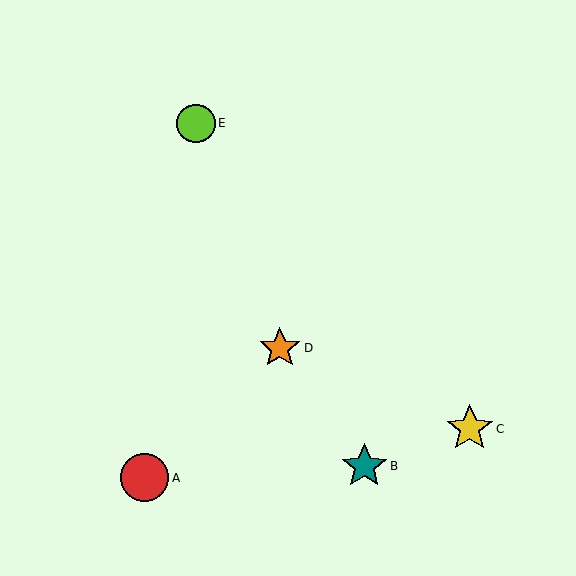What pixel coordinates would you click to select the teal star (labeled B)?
Click at (364, 466) to select the teal star B.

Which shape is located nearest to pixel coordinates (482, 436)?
The yellow star (labeled C) at (470, 429) is nearest to that location.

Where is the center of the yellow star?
The center of the yellow star is at (470, 429).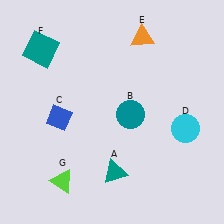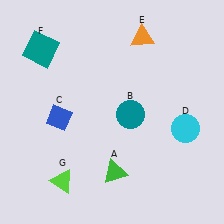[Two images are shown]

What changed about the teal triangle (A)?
In Image 1, A is teal. In Image 2, it changed to green.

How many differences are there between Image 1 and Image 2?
There is 1 difference between the two images.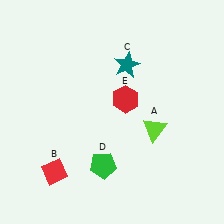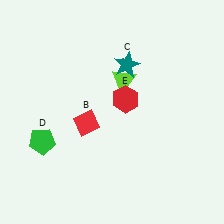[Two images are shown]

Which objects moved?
The objects that moved are: the lime triangle (A), the red diamond (B), the green pentagon (D).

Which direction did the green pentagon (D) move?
The green pentagon (D) moved left.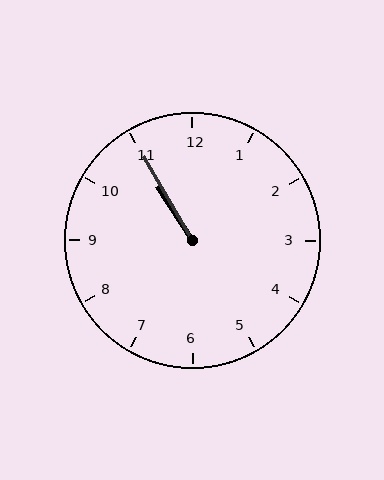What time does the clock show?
10:55.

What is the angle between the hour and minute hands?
Approximately 2 degrees.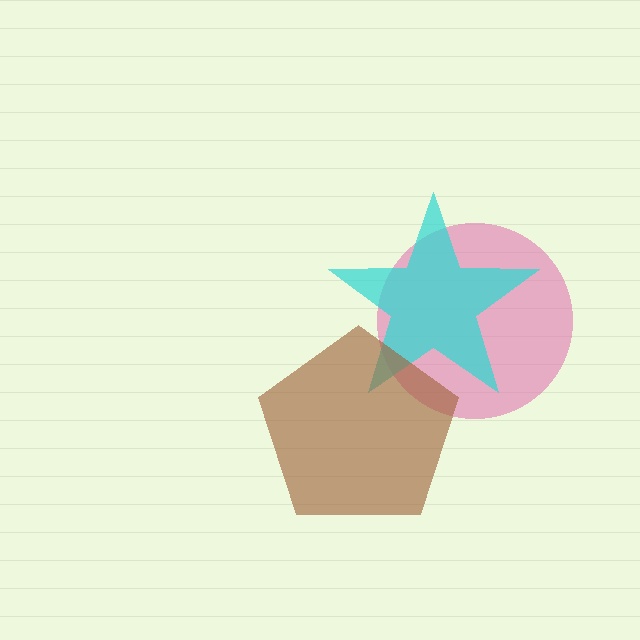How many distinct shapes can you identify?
There are 3 distinct shapes: a pink circle, a cyan star, a brown pentagon.